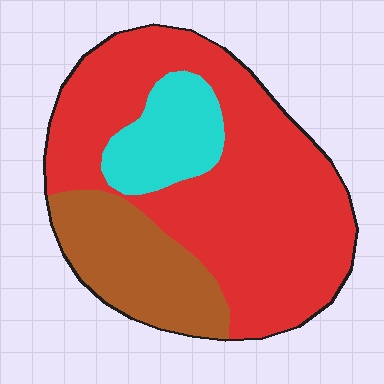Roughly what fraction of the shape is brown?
Brown takes up about one fifth (1/5) of the shape.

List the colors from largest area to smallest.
From largest to smallest: red, brown, cyan.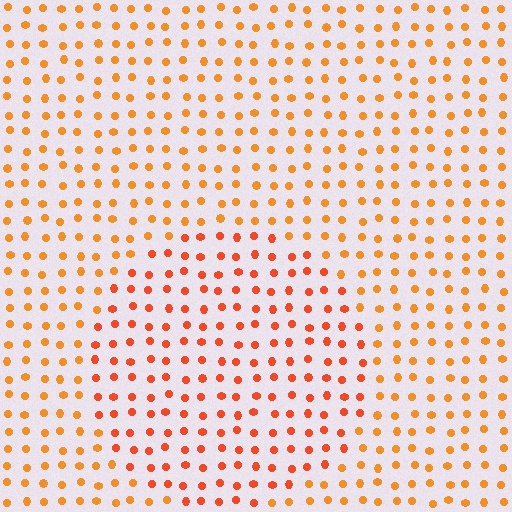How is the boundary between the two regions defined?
The boundary is defined purely by a slight shift in hue (about 21 degrees). Spacing, size, and orientation are identical on both sides.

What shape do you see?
I see a circle.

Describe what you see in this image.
The image is filled with small orange elements in a uniform arrangement. A circle-shaped region is visible where the elements are tinted to a slightly different hue, forming a subtle color boundary.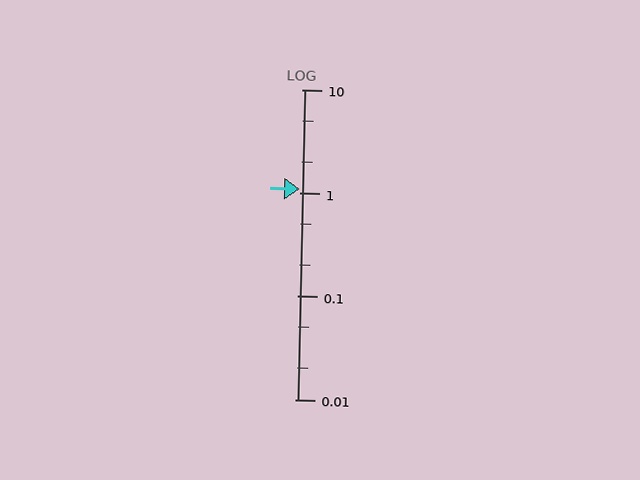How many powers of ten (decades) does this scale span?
The scale spans 3 decades, from 0.01 to 10.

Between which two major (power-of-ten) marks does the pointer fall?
The pointer is between 1 and 10.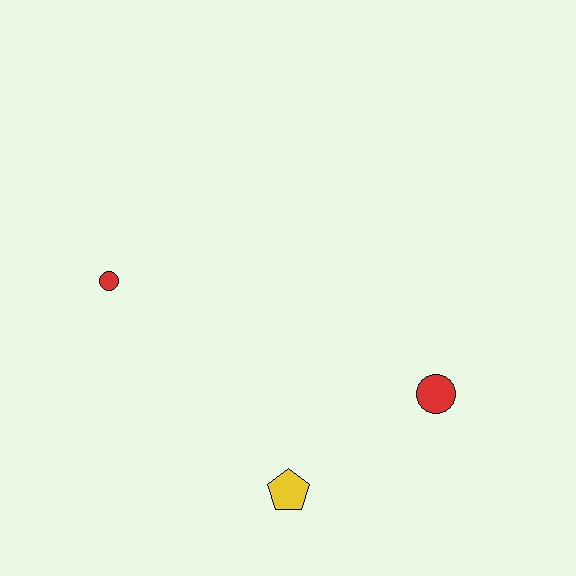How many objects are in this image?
There are 3 objects.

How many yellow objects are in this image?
There is 1 yellow object.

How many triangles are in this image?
There are no triangles.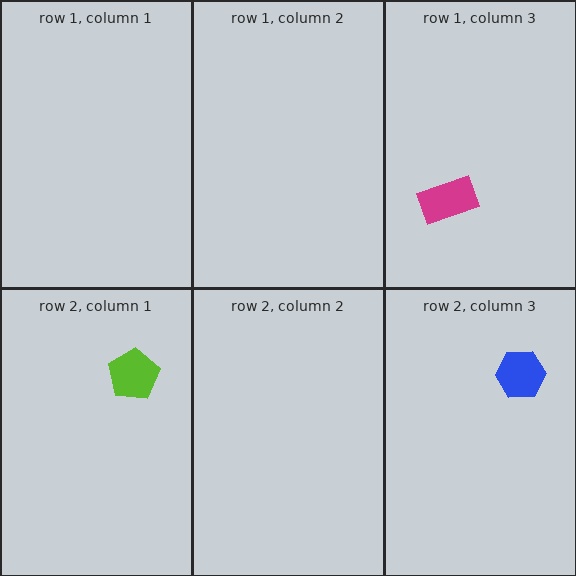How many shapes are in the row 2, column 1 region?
1.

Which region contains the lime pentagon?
The row 2, column 1 region.